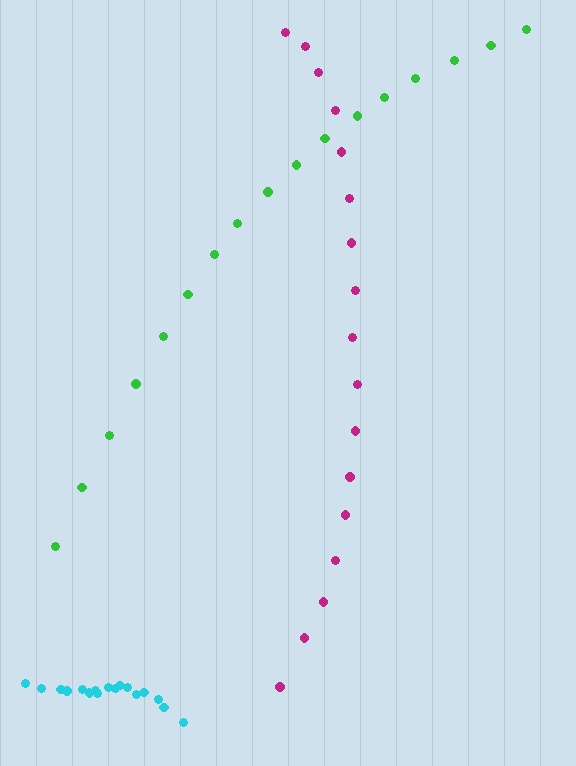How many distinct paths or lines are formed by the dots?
There are 3 distinct paths.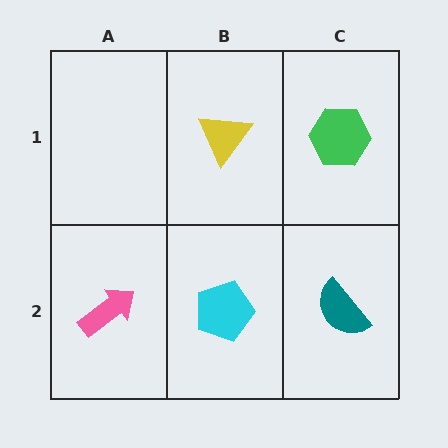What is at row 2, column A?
A pink arrow.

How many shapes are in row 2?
3 shapes.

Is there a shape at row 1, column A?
No, that cell is empty.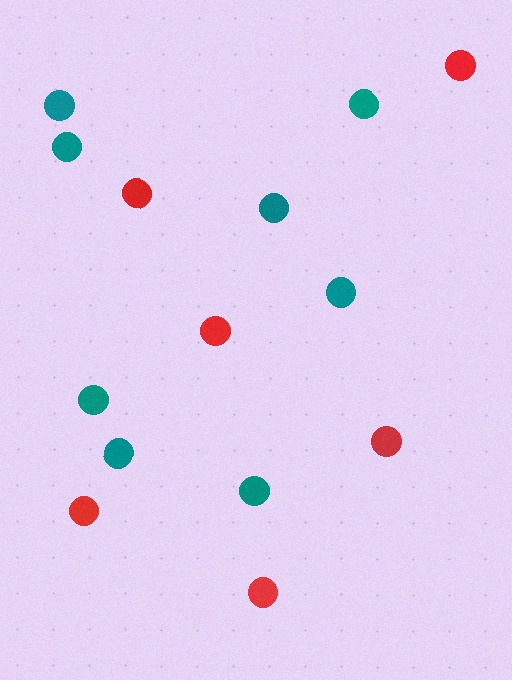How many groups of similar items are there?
There are 2 groups: one group of red circles (6) and one group of teal circles (8).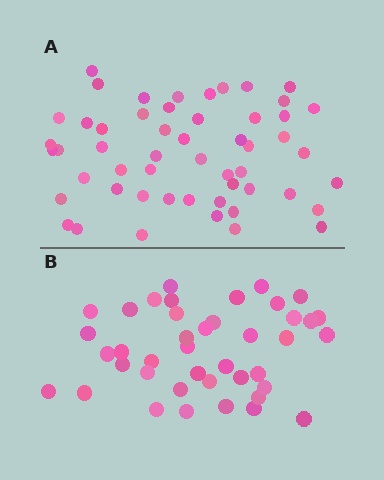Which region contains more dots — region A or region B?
Region A (the top region) has more dots.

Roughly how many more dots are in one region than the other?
Region A has roughly 12 or so more dots than region B.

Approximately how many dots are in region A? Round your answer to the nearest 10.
About 50 dots. (The exact count is 53, which rounds to 50.)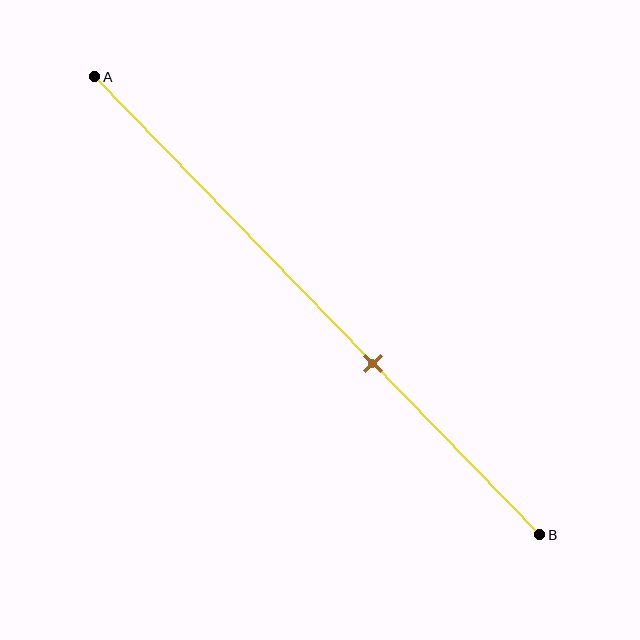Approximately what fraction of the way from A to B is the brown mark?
The brown mark is approximately 65% of the way from A to B.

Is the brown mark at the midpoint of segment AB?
No, the mark is at about 65% from A, not at the 50% midpoint.